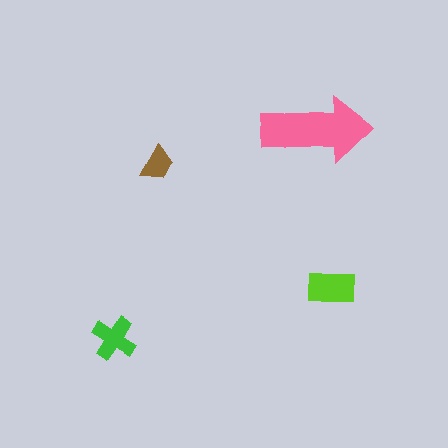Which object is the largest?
The pink arrow.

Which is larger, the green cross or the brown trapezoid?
The green cross.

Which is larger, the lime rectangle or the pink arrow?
The pink arrow.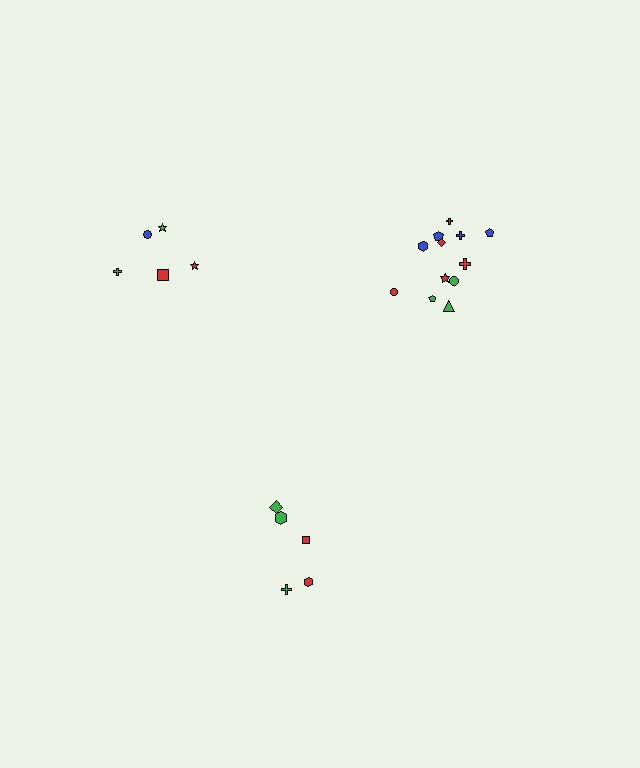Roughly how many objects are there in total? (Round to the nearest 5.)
Roughly 20 objects in total.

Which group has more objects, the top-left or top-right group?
The top-right group.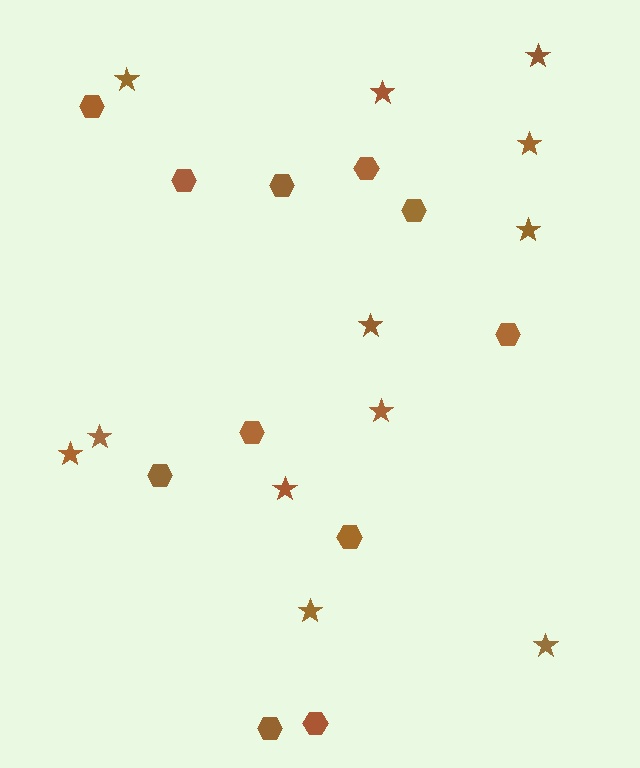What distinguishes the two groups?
There are 2 groups: one group of hexagons (11) and one group of stars (12).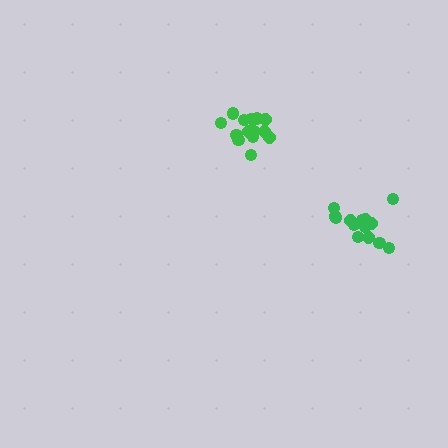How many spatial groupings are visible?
There are 2 spatial groupings.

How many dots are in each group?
Group 1: 16 dots, Group 2: 14 dots (30 total).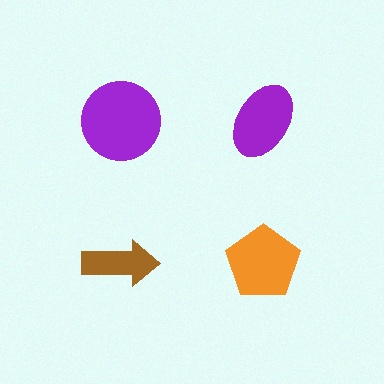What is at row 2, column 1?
A brown arrow.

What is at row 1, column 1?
A purple circle.